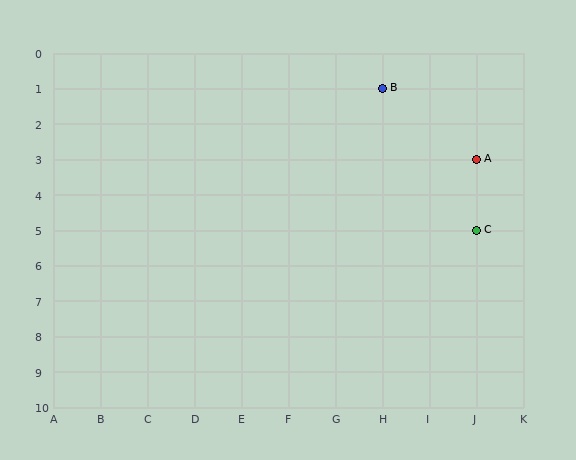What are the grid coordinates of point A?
Point A is at grid coordinates (J, 3).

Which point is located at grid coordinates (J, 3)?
Point A is at (J, 3).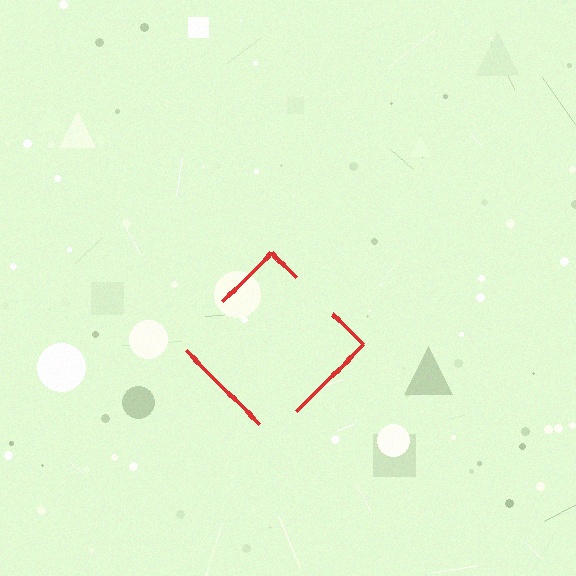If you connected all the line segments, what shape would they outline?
They would outline a diamond.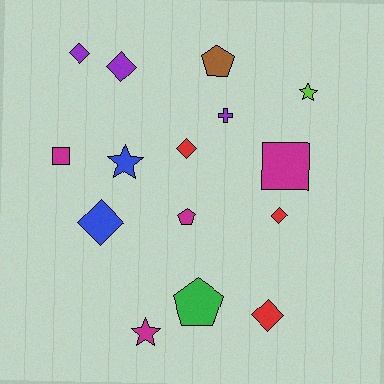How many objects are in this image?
There are 15 objects.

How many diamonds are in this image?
There are 6 diamonds.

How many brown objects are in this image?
There is 1 brown object.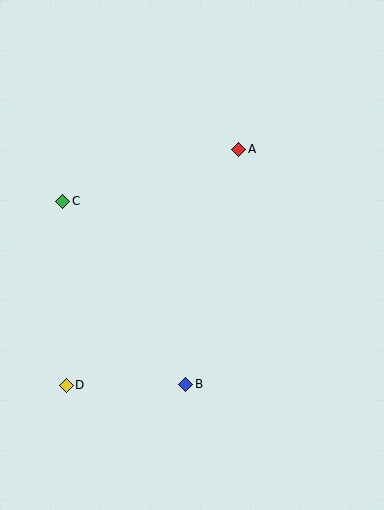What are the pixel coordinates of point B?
Point B is at (186, 384).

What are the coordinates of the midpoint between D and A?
The midpoint between D and A is at (152, 267).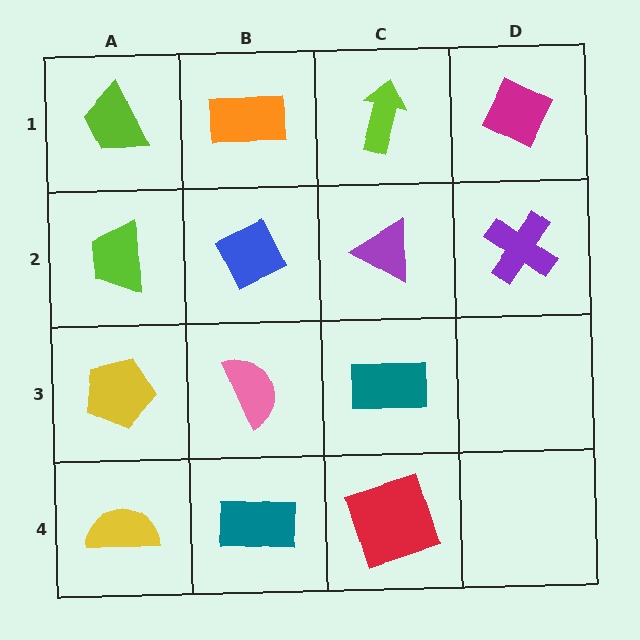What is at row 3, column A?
A yellow pentagon.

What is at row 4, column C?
A red square.